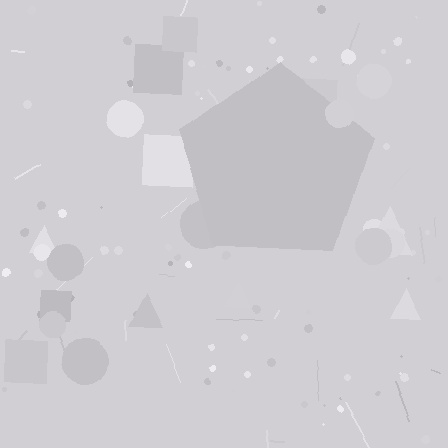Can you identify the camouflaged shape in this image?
The camouflaged shape is a pentagon.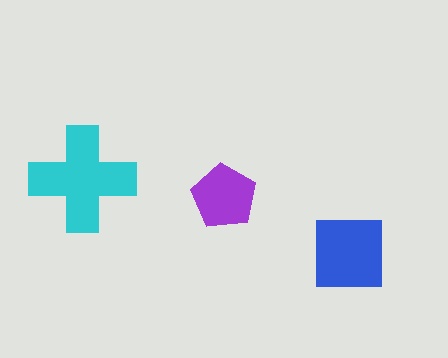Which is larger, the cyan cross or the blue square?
The cyan cross.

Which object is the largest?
The cyan cross.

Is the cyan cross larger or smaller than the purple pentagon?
Larger.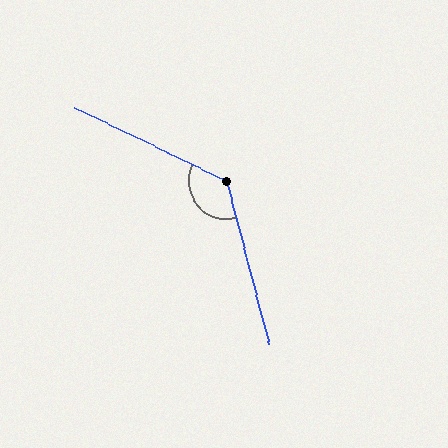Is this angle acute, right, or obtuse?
It is obtuse.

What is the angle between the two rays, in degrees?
Approximately 130 degrees.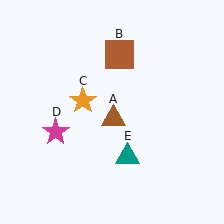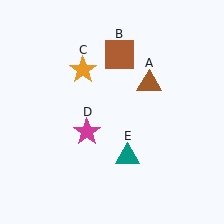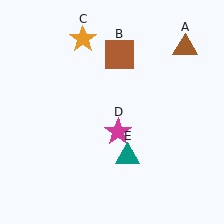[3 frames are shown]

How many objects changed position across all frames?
3 objects changed position: brown triangle (object A), orange star (object C), magenta star (object D).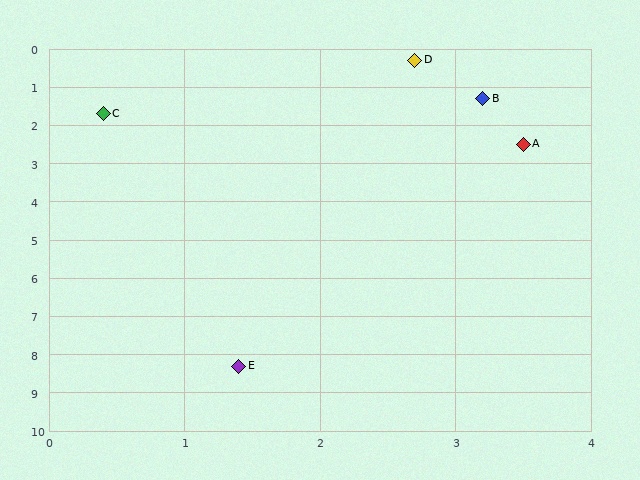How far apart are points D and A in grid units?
Points D and A are about 2.3 grid units apart.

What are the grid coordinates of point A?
Point A is at approximately (3.5, 2.5).